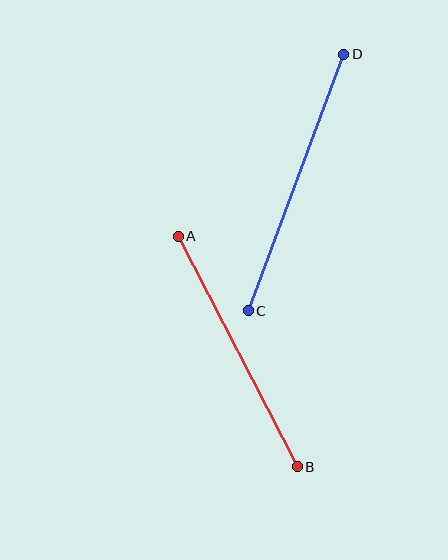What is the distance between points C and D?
The distance is approximately 273 pixels.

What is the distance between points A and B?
The distance is approximately 259 pixels.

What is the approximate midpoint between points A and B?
The midpoint is at approximately (238, 352) pixels.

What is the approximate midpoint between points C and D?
The midpoint is at approximately (296, 183) pixels.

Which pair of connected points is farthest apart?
Points C and D are farthest apart.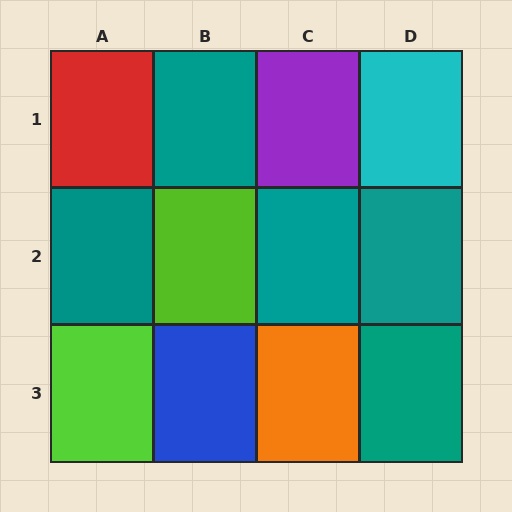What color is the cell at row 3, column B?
Blue.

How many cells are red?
1 cell is red.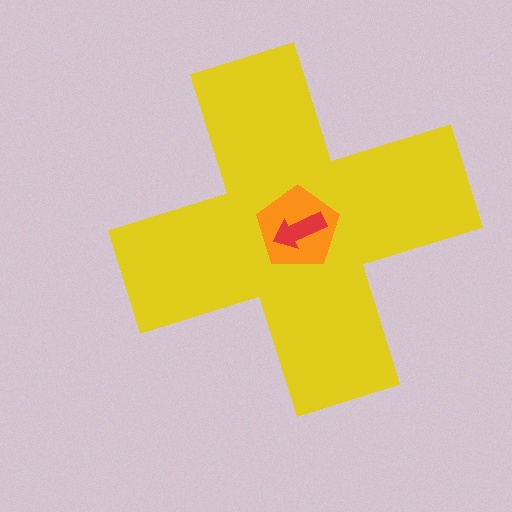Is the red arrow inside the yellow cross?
Yes.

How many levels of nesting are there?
3.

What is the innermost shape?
The red arrow.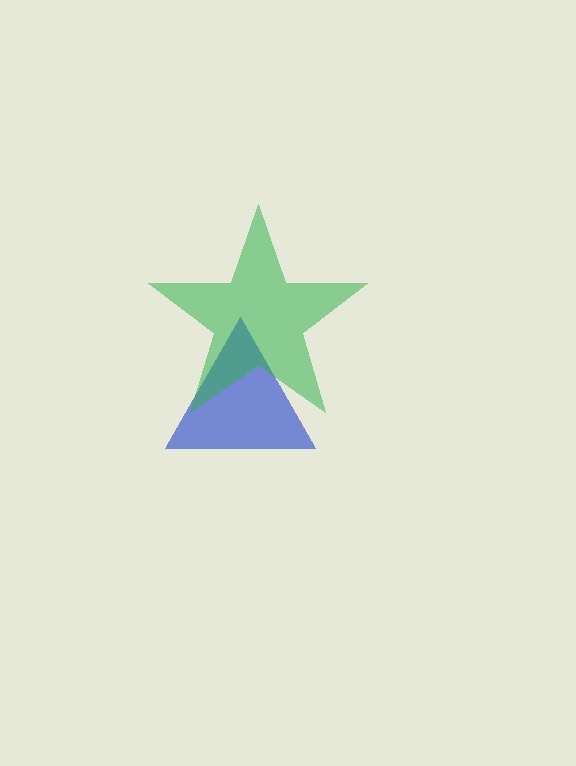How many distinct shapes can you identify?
There are 2 distinct shapes: a blue triangle, a green star.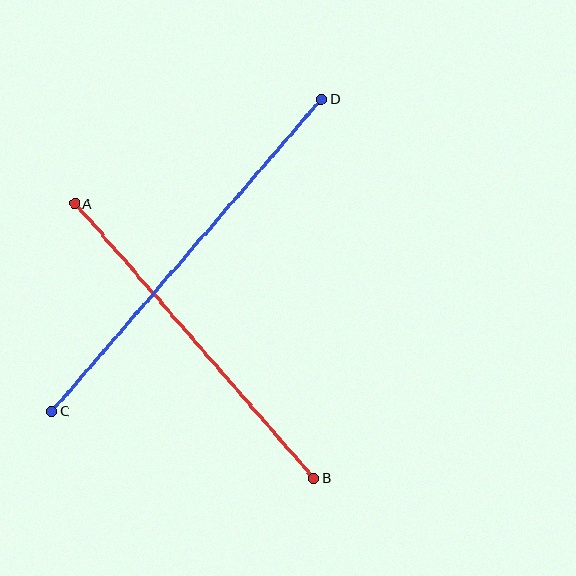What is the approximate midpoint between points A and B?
The midpoint is at approximately (194, 341) pixels.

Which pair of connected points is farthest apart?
Points C and D are farthest apart.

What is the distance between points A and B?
The distance is approximately 365 pixels.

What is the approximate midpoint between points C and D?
The midpoint is at approximately (187, 255) pixels.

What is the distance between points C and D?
The distance is approximately 412 pixels.